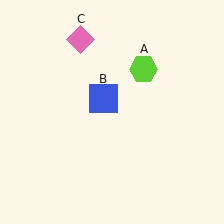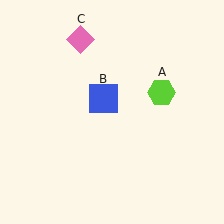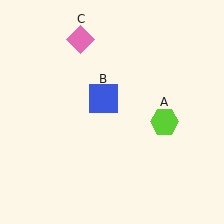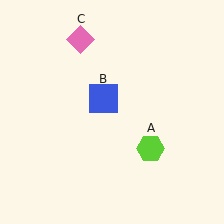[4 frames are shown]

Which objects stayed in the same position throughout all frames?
Blue square (object B) and pink diamond (object C) remained stationary.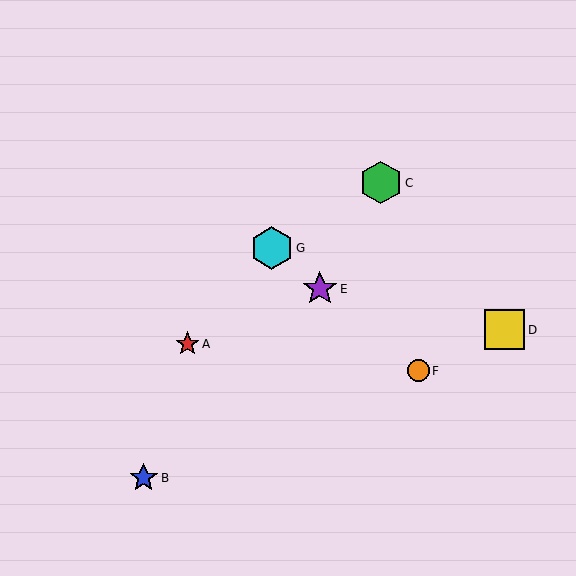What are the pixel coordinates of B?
Object B is at (144, 478).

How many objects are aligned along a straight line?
3 objects (E, F, G) are aligned along a straight line.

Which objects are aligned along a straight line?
Objects E, F, G are aligned along a straight line.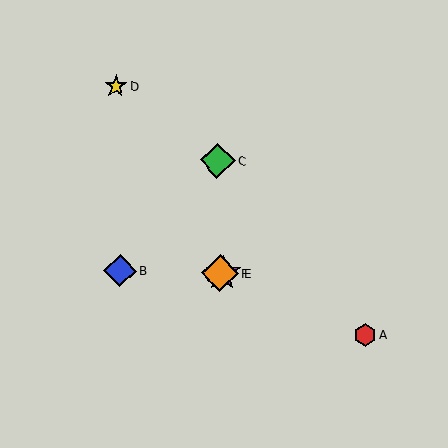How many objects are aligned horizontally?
3 objects (B, E, F) are aligned horizontally.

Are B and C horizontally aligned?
No, B is at y≈271 and C is at y≈161.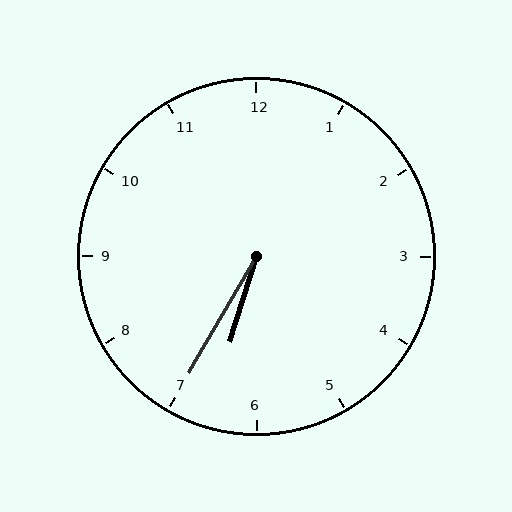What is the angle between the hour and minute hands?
Approximately 12 degrees.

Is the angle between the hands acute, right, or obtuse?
It is acute.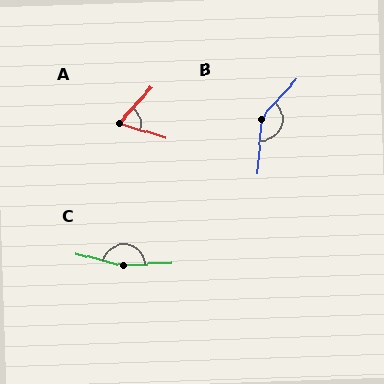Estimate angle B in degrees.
Approximately 142 degrees.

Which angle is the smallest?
A, at approximately 65 degrees.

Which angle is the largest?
C, at approximately 163 degrees.